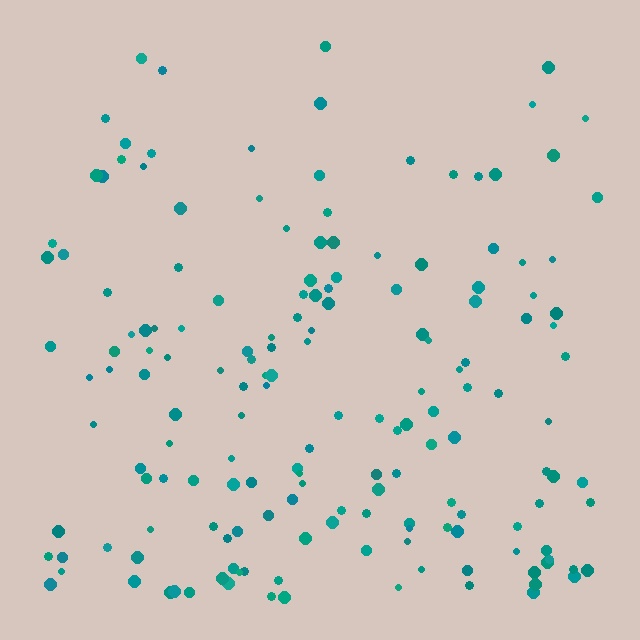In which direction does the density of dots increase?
From top to bottom, with the bottom side densest.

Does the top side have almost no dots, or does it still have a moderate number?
Still a moderate number, just noticeably fewer than the bottom.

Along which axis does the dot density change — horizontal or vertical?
Vertical.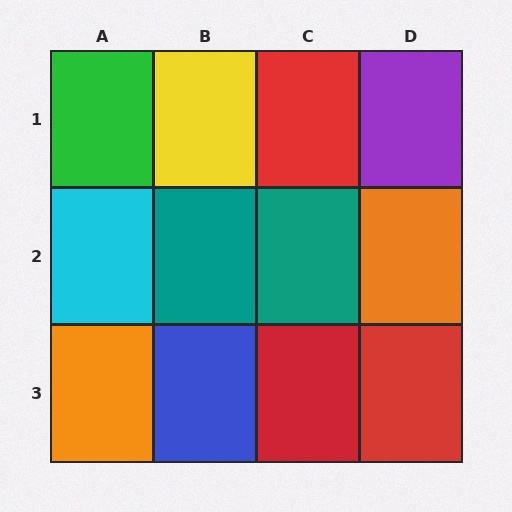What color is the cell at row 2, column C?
Teal.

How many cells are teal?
2 cells are teal.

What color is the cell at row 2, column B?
Teal.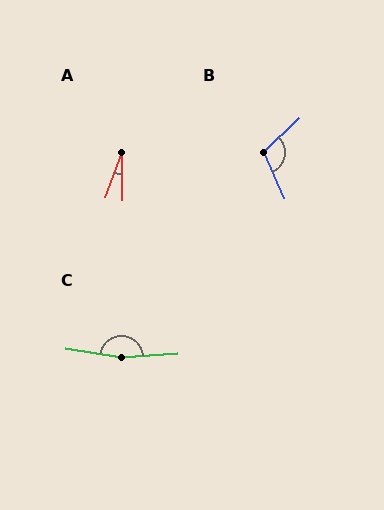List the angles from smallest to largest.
A (21°), B (109°), C (167°).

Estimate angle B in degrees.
Approximately 109 degrees.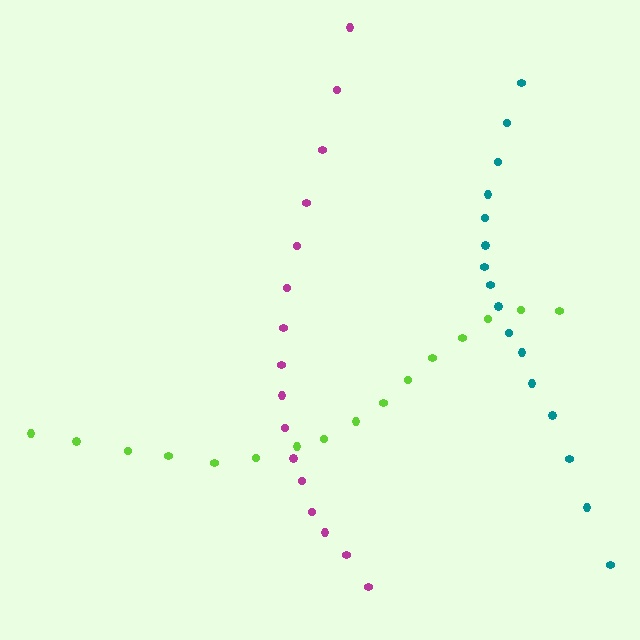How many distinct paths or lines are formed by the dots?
There are 3 distinct paths.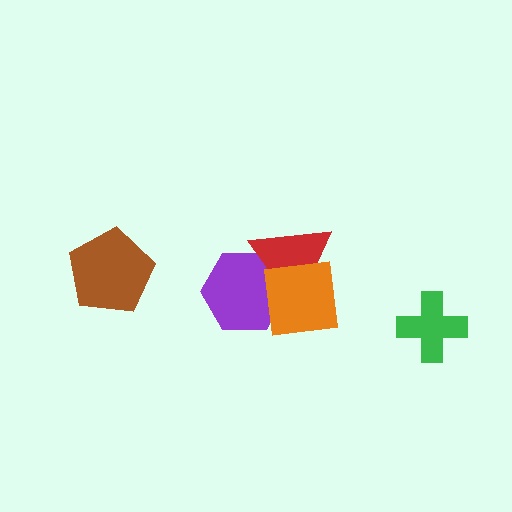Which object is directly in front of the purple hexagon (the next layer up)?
The red triangle is directly in front of the purple hexagon.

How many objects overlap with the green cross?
0 objects overlap with the green cross.